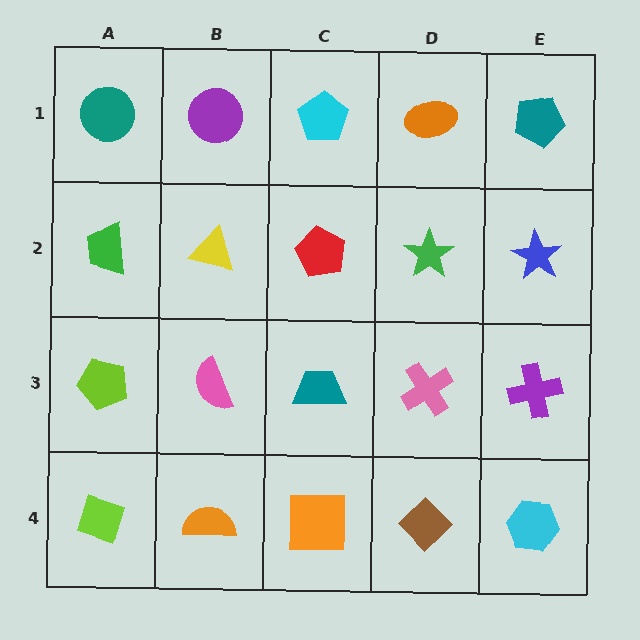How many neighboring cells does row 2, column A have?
3.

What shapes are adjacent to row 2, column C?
A cyan pentagon (row 1, column C), a teal trapezoid (row 3, column C), a yellow triangle (row 2, column B), a green star (row 2, column D).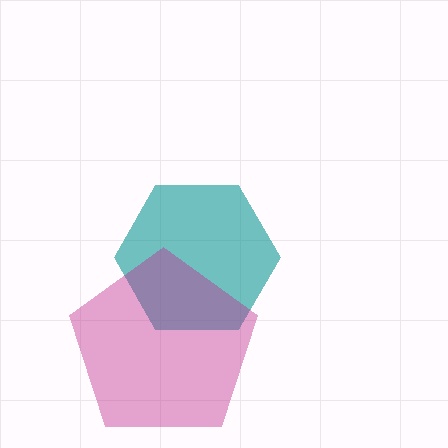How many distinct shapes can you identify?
There are 2 distinct shapes: a teal hexagon, a magenta pentagon.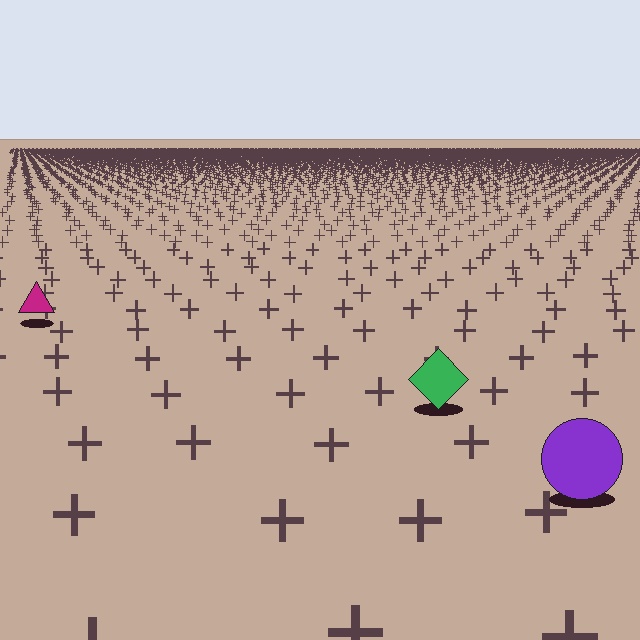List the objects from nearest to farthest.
From nearest to farthest: the purple circle, the green diamond, the magenta triangle.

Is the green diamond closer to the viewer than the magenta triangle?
Yes. The green diamond is closer — you can tell from the texture gradient: the ground texture is coarser near it.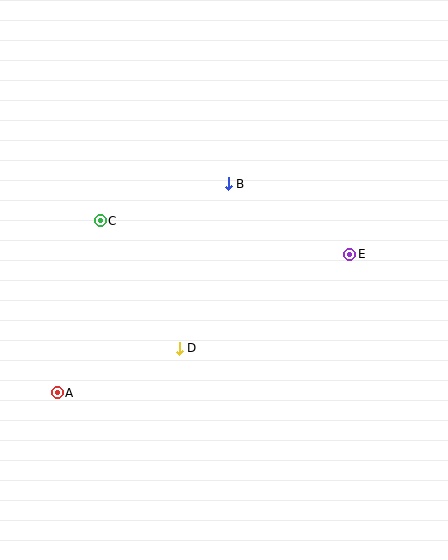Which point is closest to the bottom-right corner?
Point E is closest to the bottom-right corner.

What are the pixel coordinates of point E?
Point E is at (350, 254).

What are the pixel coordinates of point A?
Point A is at (57, 393).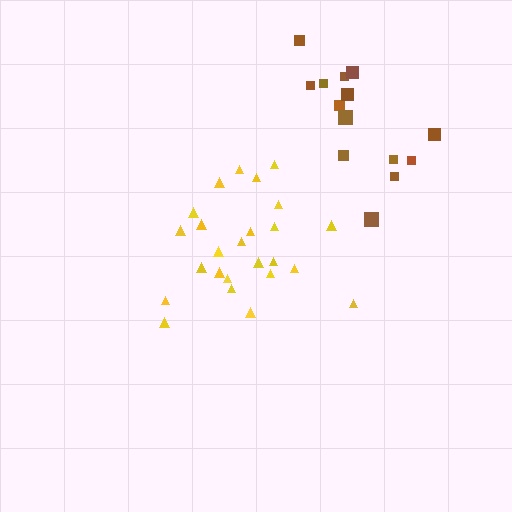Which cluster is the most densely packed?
Yellow.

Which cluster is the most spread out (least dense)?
Brown.